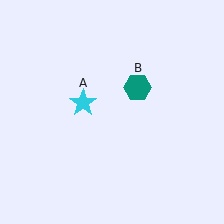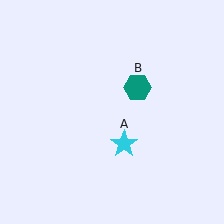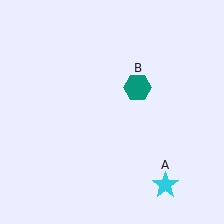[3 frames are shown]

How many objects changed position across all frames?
1 object changed position: cyan star (object A).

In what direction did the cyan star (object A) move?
The cyan star (object A) moved down and to the right.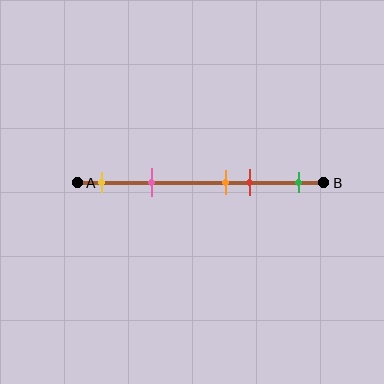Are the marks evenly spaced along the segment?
No, the marks are not evenly spaced.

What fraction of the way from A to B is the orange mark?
The orange mark is approximately 60% (0.6) of the way from A to B.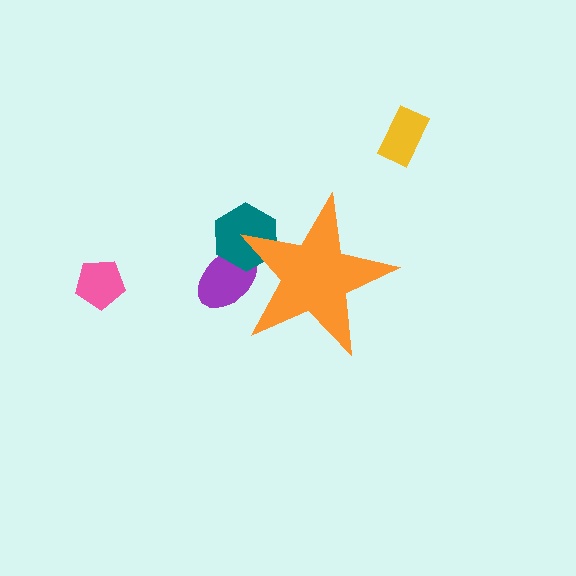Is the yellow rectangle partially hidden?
No, the yellow rectangle is fully visible.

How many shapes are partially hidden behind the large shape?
2 shapes are partially hidden.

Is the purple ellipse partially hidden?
Yes, the purple ellipse is partially hidden behind the orange star.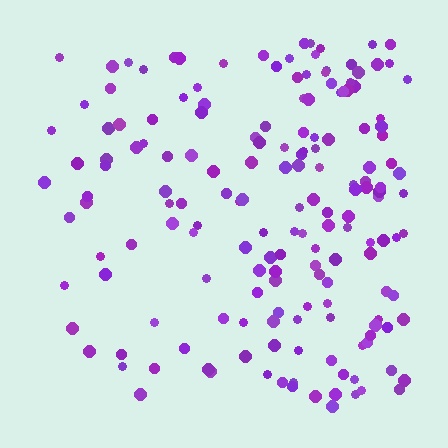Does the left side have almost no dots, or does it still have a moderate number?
Still a moderate number, just noticeably fewer than the right.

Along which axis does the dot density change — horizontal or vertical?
Horizontal.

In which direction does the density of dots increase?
From left to right, with the right side densest.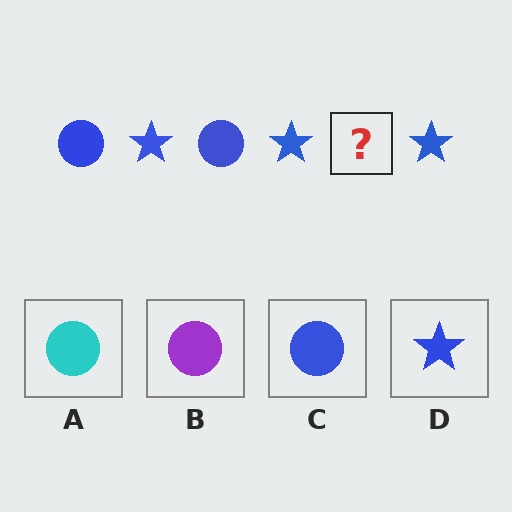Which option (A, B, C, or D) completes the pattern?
C.